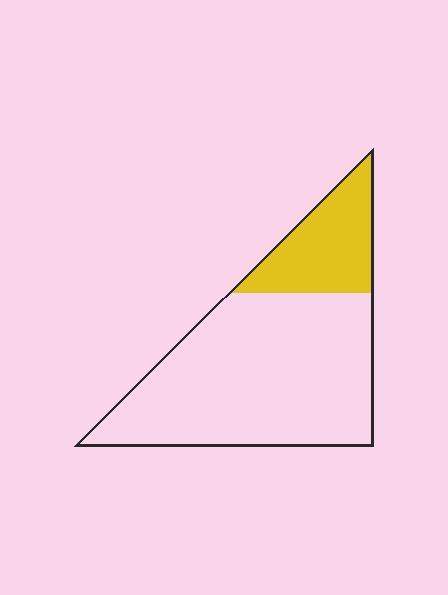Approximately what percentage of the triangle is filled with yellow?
Approximately 25%.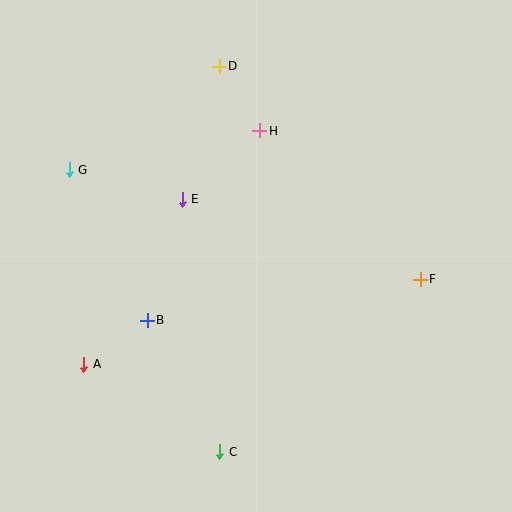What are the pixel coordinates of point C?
Point C is at (220, 452).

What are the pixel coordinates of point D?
Point D is at (219, 66).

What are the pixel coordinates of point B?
Point B is at (147, 320).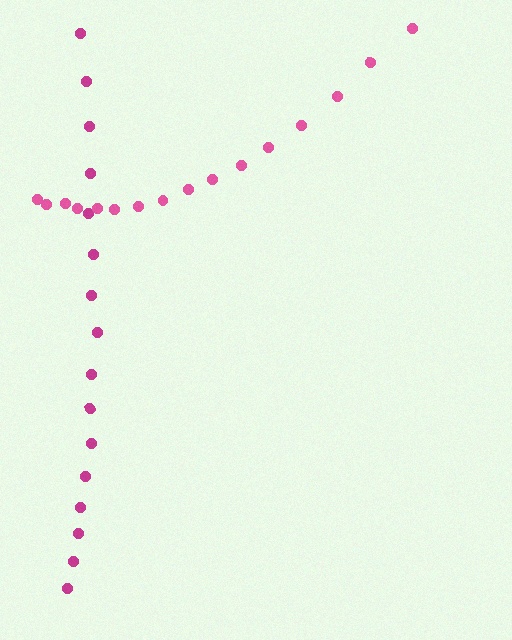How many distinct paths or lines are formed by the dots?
There are 2 distinct paths.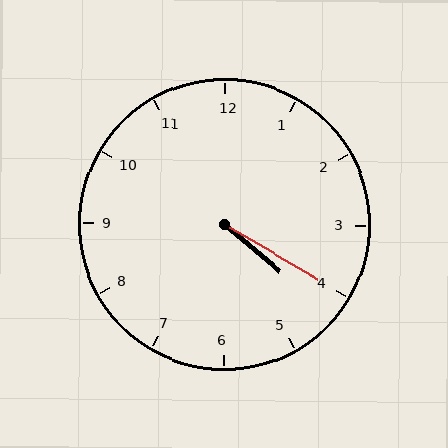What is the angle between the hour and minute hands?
Approximately 10 degrees.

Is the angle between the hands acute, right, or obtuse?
It is acute.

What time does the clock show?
4:20.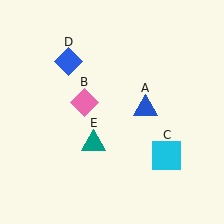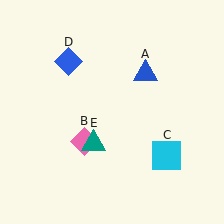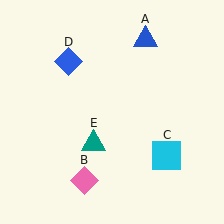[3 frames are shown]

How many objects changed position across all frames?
2 objects changed position: blue triangle (object A), pink diamond (object B).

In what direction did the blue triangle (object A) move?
The blue triangle (object A) moved up.